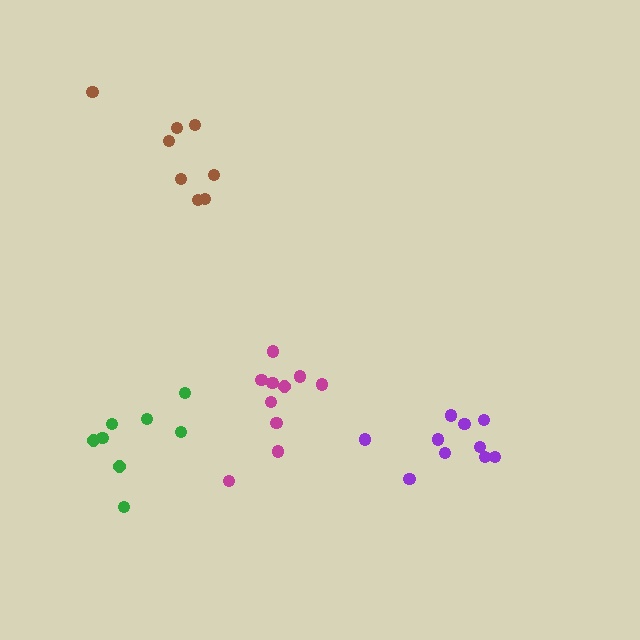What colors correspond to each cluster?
The clusters are colored: green, purple, brown, magenta.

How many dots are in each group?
Group 1: 8 dots, Group 2: 10 dots, Group 3: 8 dots, Group 4: 10 dots (36 total).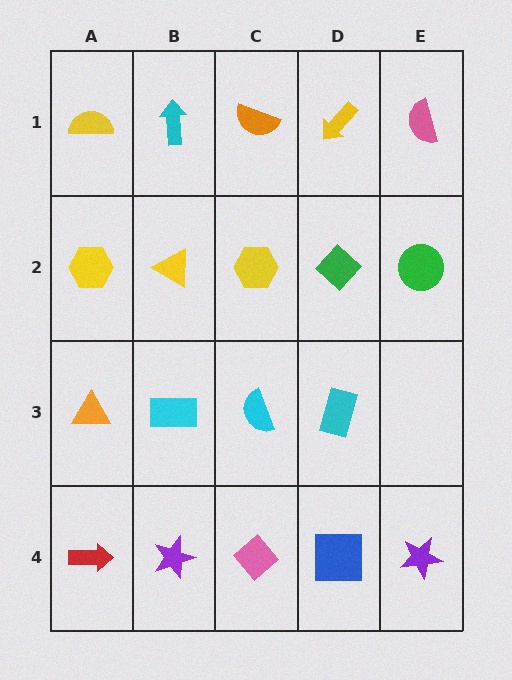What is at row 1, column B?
A cyan arrow.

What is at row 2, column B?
A yellow triangle.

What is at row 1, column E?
A pink semicircle.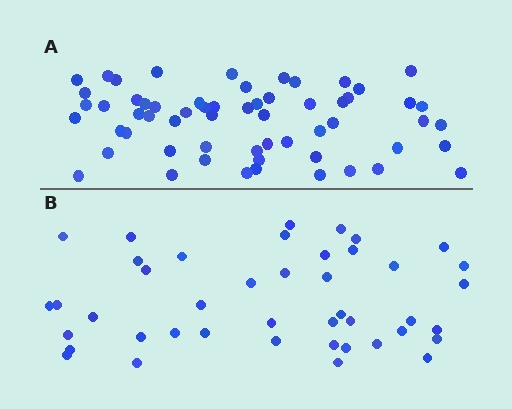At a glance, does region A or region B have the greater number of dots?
Region A (the top region) has more dots.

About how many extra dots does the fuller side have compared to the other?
Region A has approximately 15 more dots than region B.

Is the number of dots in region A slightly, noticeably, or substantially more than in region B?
Region A has noticeably more, but not dramatically so. The ratio is roughly 1.4 to 1.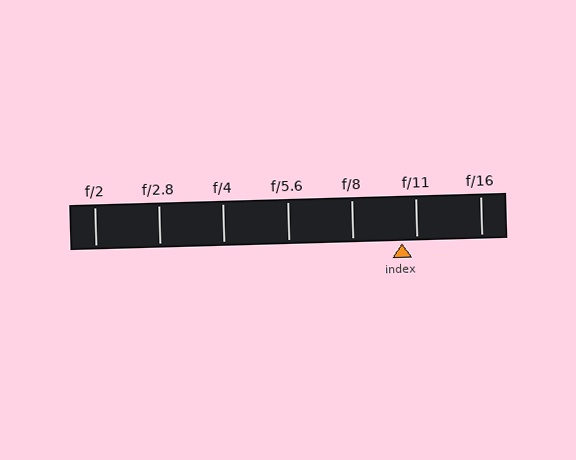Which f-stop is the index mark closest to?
The index mark is closest to f/11.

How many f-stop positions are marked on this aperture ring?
There are 7 f-stop positions marked.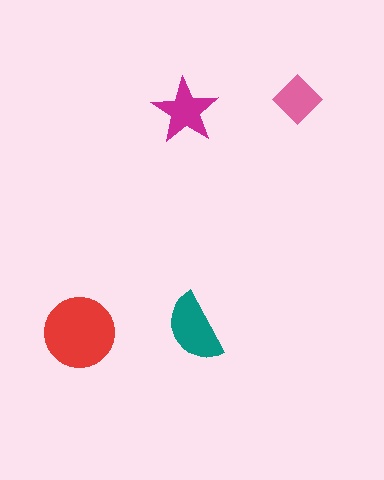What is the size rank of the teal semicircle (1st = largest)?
2nd.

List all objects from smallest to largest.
The pink diamond, the magenta star, the teal semicircle, the red circle.